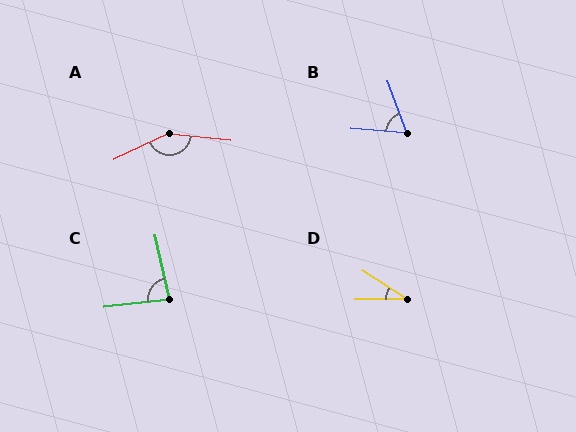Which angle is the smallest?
D, at approximately 33 degrees.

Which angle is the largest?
A, at approximately 149 degrees.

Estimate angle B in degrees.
Approximately 65 degrees.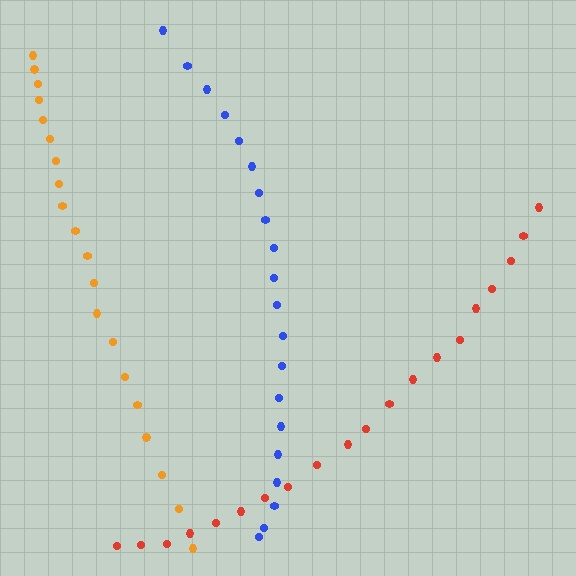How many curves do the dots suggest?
There are 3 distinct paths.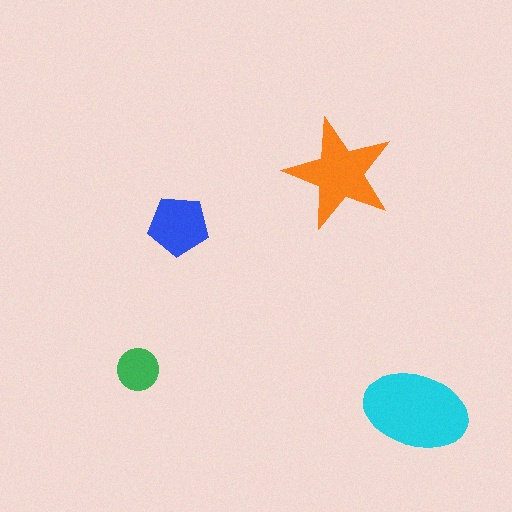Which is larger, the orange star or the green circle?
The orange star.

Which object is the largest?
The cyan ellipse.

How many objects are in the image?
There are 4 objects in the image.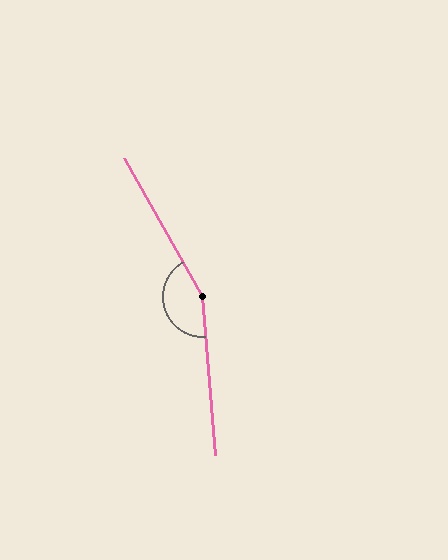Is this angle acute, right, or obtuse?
It is obtuse.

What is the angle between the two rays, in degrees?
Approximately 155 degrees.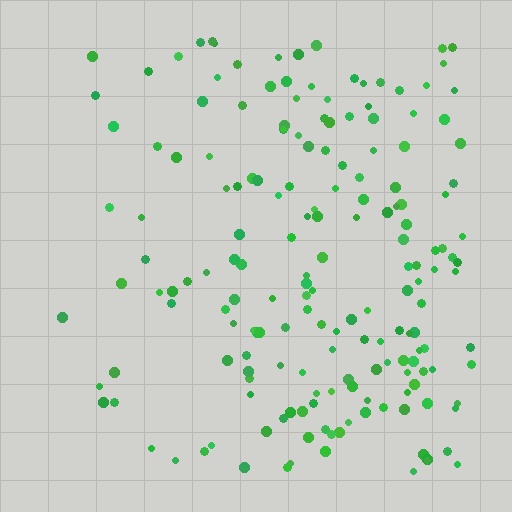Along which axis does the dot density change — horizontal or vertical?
Horizontal.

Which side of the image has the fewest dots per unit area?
The left.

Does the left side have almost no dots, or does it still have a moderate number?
Still a moderate number, just noticeably fewer than the right.